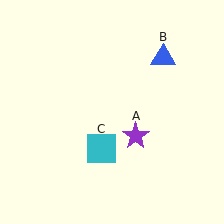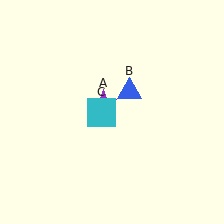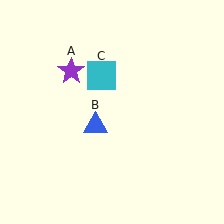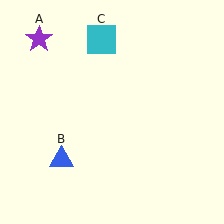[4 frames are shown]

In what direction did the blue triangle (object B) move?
The blue triangle (object B) moved down and to the left.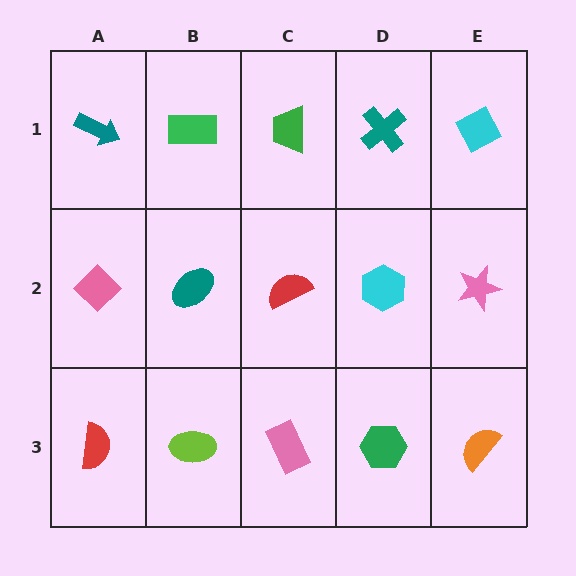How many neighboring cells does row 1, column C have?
3.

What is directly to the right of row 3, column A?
A lime ellipse.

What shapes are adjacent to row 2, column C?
A green trapezoid (row 1, column C), a pink rectangle (row 3, column C), a teal ellipse (row 2, column B), a cyan hexagon (row 2, column D).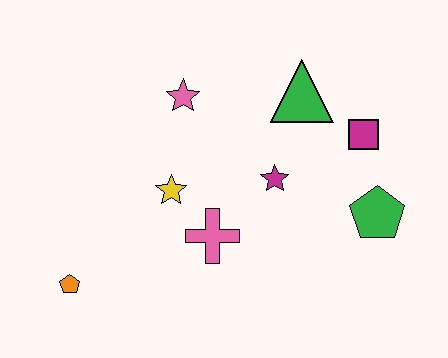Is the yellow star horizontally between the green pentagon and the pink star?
No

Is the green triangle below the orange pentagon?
No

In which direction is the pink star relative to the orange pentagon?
The pink star is above the orange pentagon.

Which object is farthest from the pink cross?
The magenta square is farthest from the pink cross.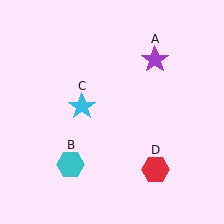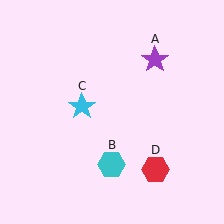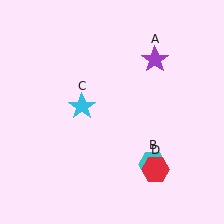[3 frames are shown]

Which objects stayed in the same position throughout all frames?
Purple star (object A) and cyan star (object C) and red hexagon (object D) remained stationary.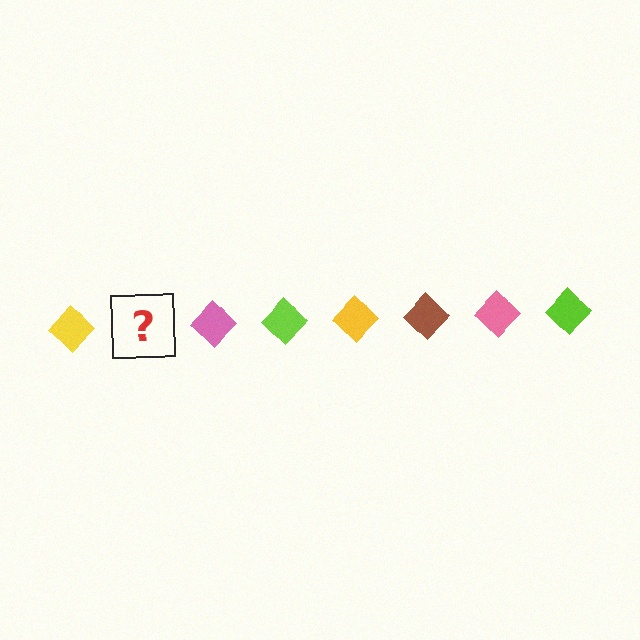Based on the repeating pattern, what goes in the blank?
The blank should be a brown diamond.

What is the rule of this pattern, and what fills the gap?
The rule is that the pattern cycles through yellow, brown, pink, lime diamonds. The gap should be filled with a brown diamond.